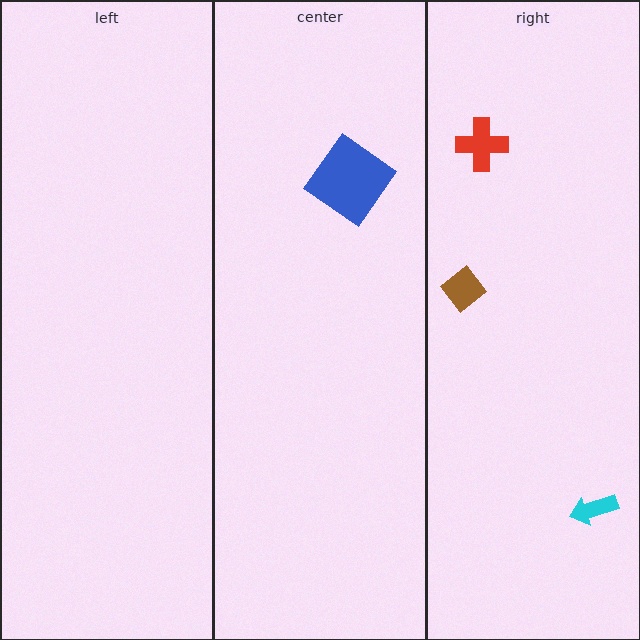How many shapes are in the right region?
3.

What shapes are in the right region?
The cyan arrow, the red cross, the brown diamond.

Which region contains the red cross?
The right region.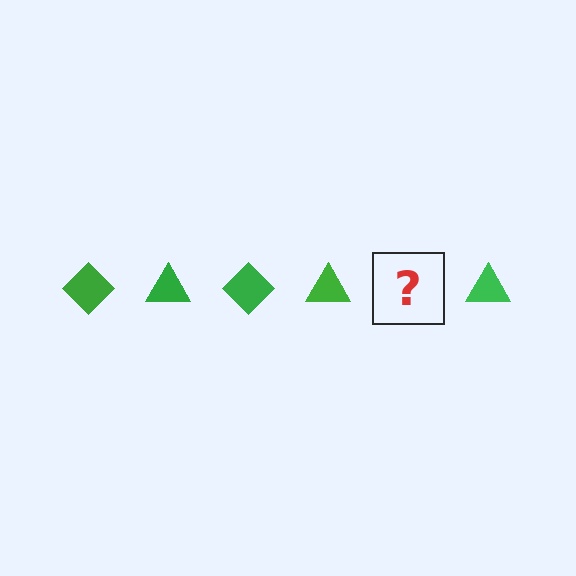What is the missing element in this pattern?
The missing element is a green diamond.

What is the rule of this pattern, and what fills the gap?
The rule is that the pattern cycles through diamond, triangle shapes in green. The gap should be filled with a green diamond.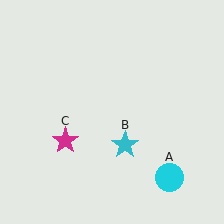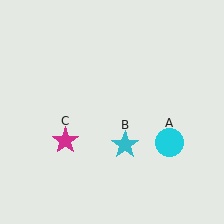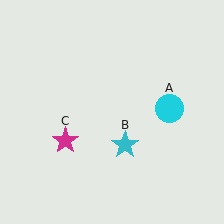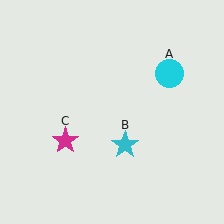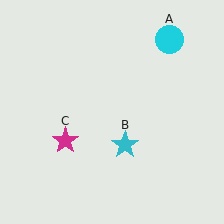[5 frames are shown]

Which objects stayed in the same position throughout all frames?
Cyan star (object B) and magenta star (object C) remained stationary.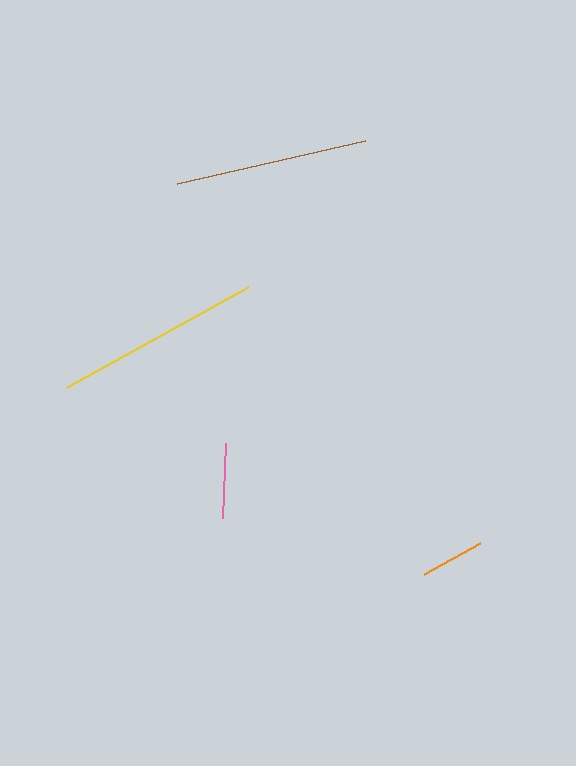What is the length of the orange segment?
The orange segment is approximately 64 pixels long.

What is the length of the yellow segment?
The yellow segment is approximately 207 pixels long.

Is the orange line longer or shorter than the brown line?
The brown line is longer than the orange line.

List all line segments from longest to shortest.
From longest to shortest: yellow, brown, pink, orange.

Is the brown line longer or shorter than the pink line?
The brown line is longer than the pink line.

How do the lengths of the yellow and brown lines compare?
The yellow and brown lines are approximately the same length.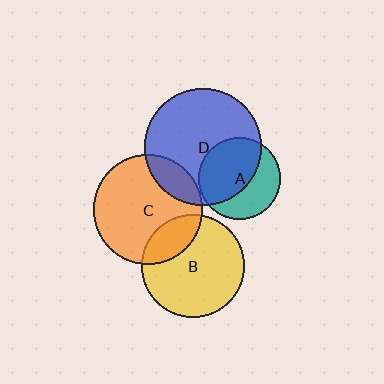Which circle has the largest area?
Circle D (blue).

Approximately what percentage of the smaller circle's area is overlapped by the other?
Approximately 20%.